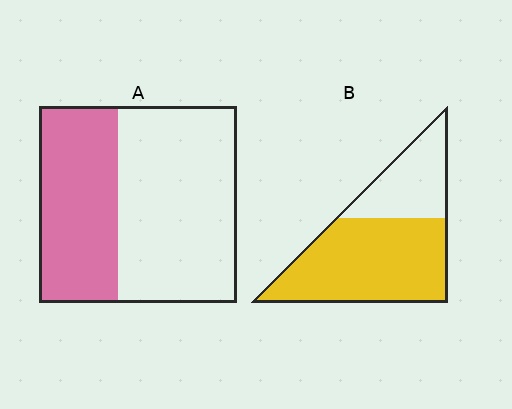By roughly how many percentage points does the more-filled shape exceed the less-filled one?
By roughly 30 percentage points (B over A).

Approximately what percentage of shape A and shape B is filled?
A is approximately 40% and B is approximately 70%.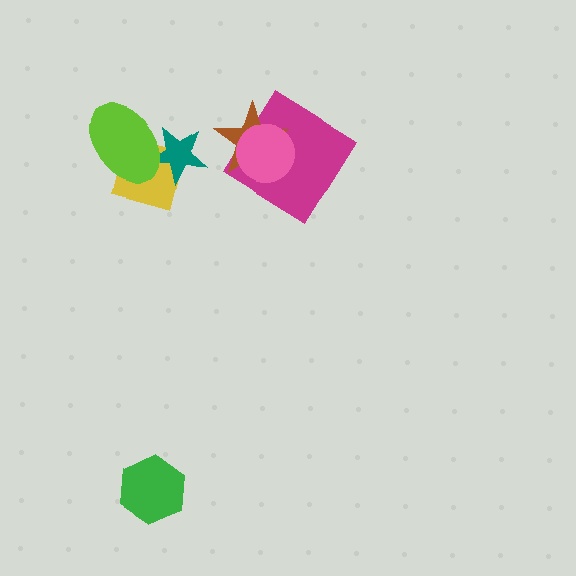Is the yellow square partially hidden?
Yes, it is partially covered by another shape.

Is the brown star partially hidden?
Yes, it is partially covered by another shape.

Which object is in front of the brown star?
The pink circle is in front of the brown star.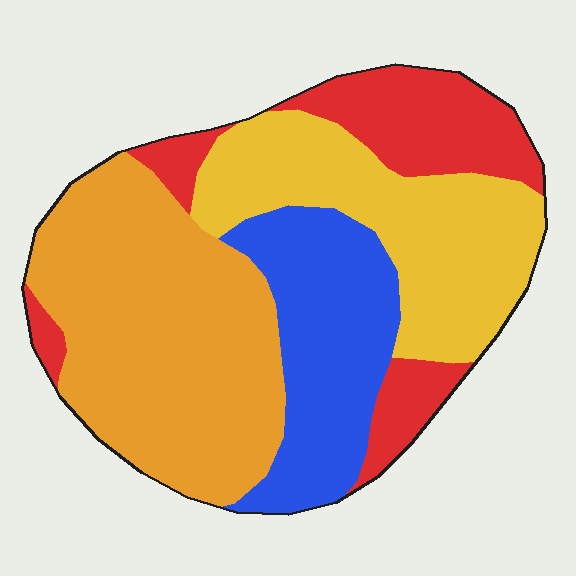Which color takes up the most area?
Orange, at roughly 35%.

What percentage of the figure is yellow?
Yellow takes up about one quarter (1/4) of the figure.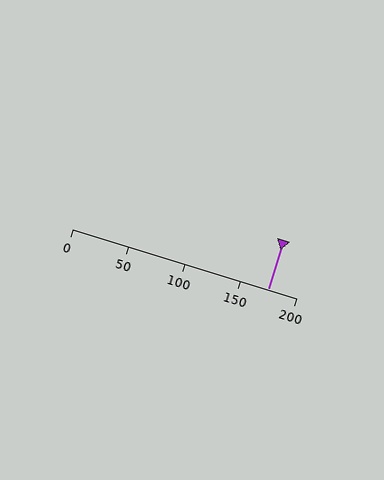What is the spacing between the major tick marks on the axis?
The major ticks are spaced 50 apart.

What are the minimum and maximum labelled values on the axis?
The axis runs from 0 to 200.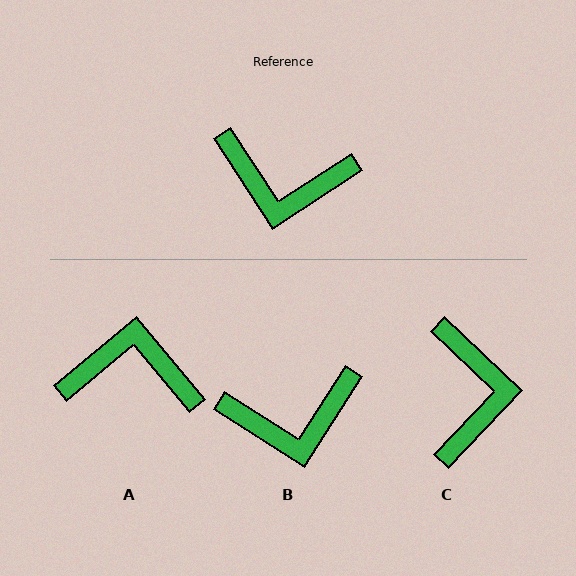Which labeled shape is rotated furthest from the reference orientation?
A, about 173 degrees away.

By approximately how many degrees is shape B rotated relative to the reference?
Approximately 24 degrees counter-clockwise.